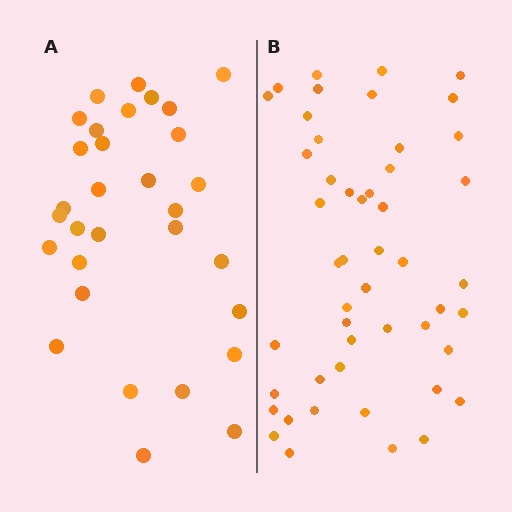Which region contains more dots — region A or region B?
Region B (the right region) has more dots.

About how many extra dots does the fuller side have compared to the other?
Region B has approximately 20 more dots than region A.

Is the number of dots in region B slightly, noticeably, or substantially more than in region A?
Region B has substantially more. The ratio is roughly 1.6 to 1.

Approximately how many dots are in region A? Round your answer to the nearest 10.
About 30 dots. (The exact count is 31, which rounds to 30.)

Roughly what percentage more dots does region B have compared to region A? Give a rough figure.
About 60% more.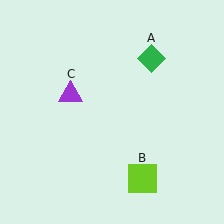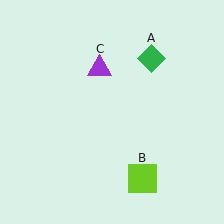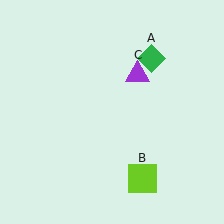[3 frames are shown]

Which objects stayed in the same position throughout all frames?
Green diamond (object A) and lime square (object B) remained stationary.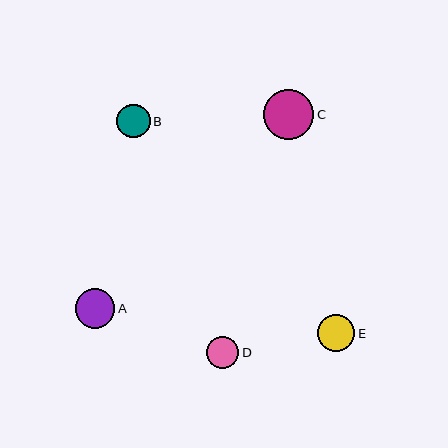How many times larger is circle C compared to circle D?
Circle C is approximately 1.6 times the size of circle D.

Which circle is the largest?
Circle C is the largest with a size of approximately 50 pixels.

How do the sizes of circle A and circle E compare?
Circle A and circle E are approximately the same size.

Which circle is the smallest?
Circle D is the smallest with a size of approximately 32 pixels.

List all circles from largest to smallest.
From largest to smallest: C, A, E, B, D.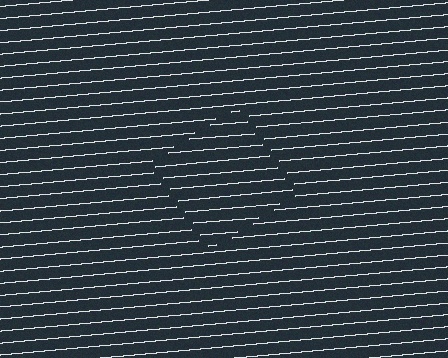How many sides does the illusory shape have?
4 sides — the line-ends trace a square.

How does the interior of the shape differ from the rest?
The interior of the shape contains the same grating, shifted by half a period — the contour is defined by the phase discontinuity where line-ends from the inner and outer gratings abut.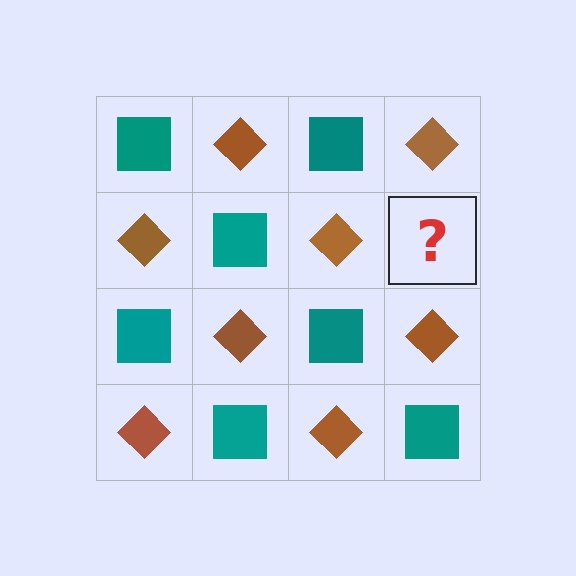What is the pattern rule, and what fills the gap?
The rule is that it alternates teal square and brown diamond in a checkerboard pattern. The gap should be filled with a teal square.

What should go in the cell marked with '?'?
The missing cell should contain a teal square.